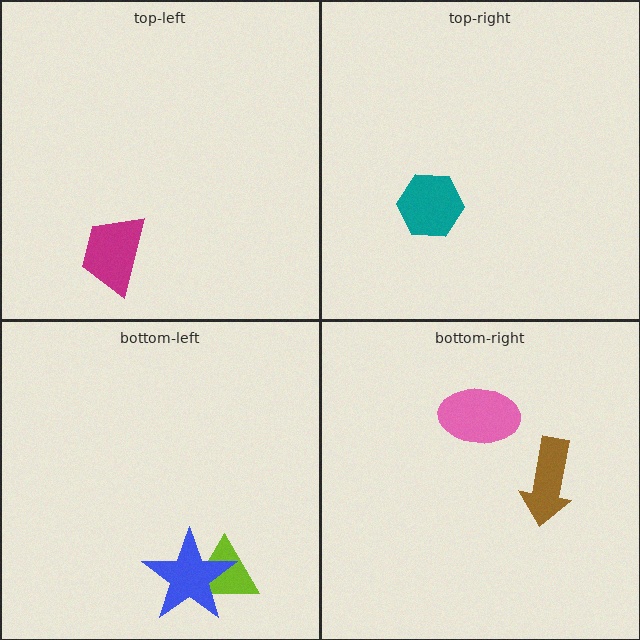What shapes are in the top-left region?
The magenta trapezoid.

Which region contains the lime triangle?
The bottom-left region.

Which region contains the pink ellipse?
The bottom-right region.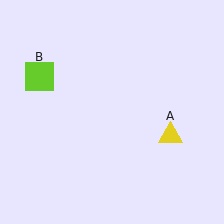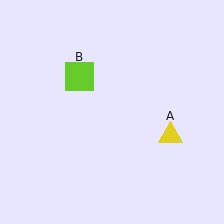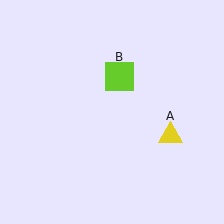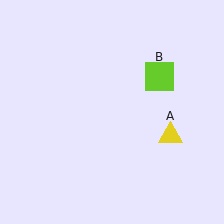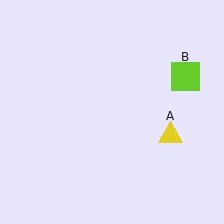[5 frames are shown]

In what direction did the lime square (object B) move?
The lime square (object B) moved right.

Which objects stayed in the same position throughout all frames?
Yellow triangle (object A) remained stationary.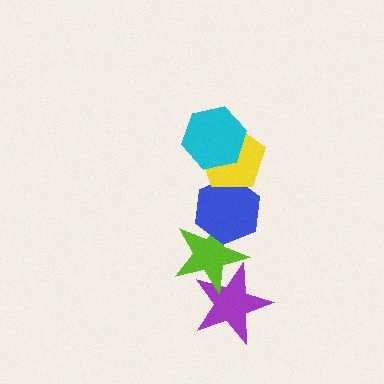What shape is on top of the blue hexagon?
The yellow pentagon is on top of the blue hexagon.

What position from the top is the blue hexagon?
The blue hexagon is 3rd from the top.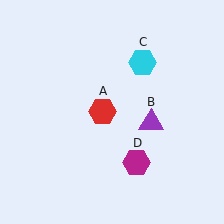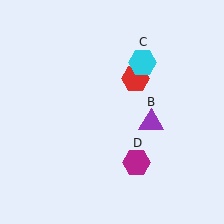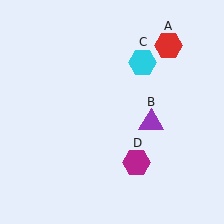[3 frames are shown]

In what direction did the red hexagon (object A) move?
The red hexagon (object A) moved up and to the right.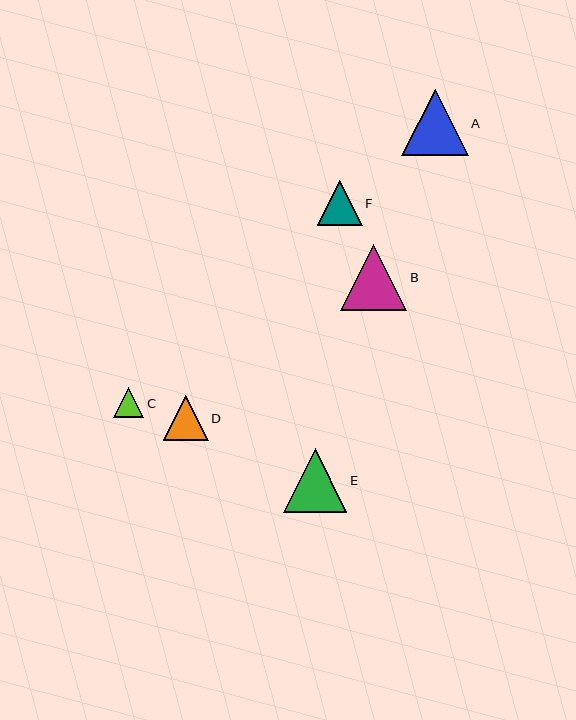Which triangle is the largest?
Triangle A is the largest with a size of approximately 66 pixels.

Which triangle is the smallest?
Triangle C is the smallest with a size of approximately 30 pixels.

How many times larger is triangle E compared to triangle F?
Triangle E is approximately 1.4 times the size of triangle F.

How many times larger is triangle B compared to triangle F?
Triangle B is approximately 1.5 times the size of triangle F.